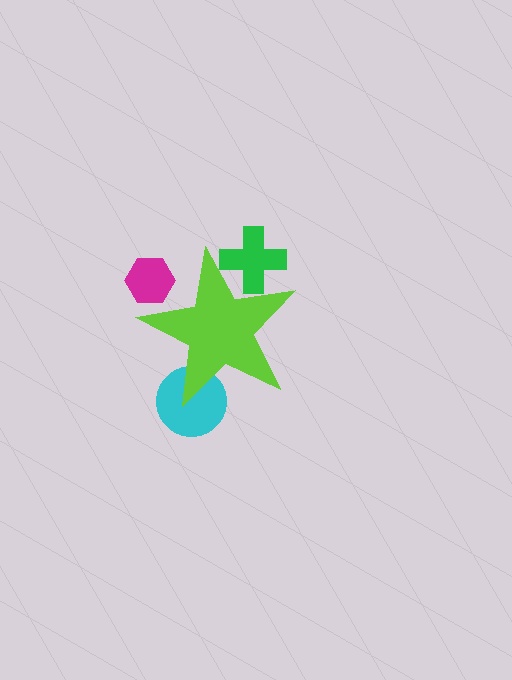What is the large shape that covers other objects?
A lime star.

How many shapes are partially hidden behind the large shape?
3 shapes are partially hidden.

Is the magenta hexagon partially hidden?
Yes, the magenta hexagon is partially hidden behind the lime star.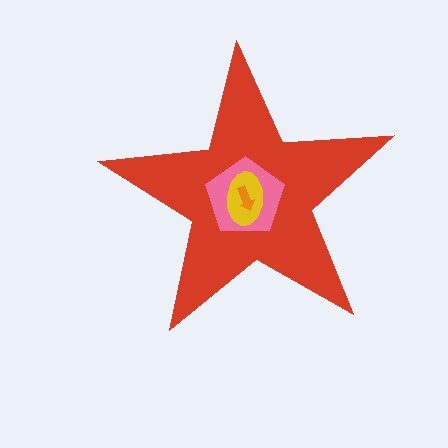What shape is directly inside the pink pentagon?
The yellow ellipse.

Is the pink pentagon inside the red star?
Yes.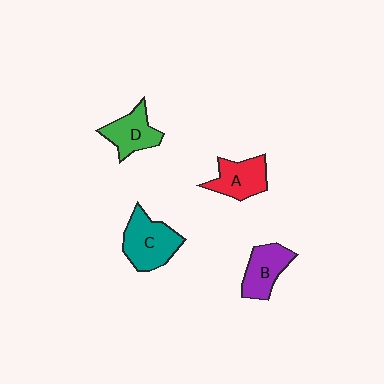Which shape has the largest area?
Shape C (teal).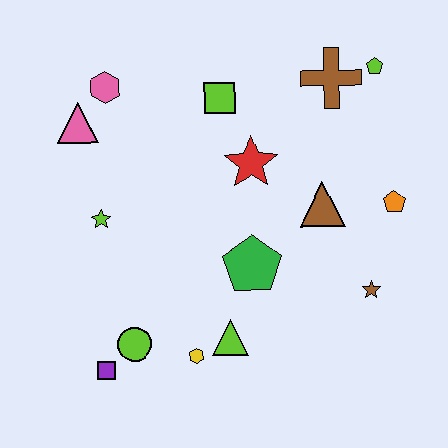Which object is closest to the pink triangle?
The pink hexagon is closest to the pink triangle.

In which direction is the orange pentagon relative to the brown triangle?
The orange pentagon is to the right of the brown triangle.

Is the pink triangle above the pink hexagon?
No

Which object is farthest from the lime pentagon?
The purple square is farthest from the lime pentagon.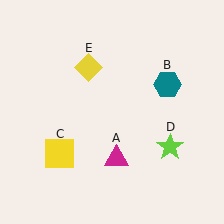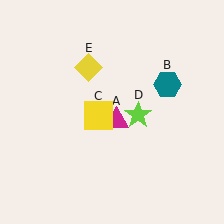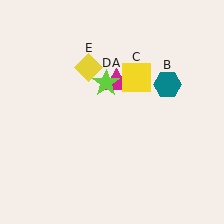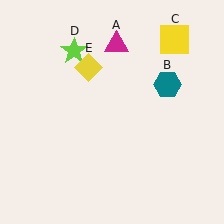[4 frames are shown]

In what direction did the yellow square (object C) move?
The yellow square (object C) moved up and to the right.